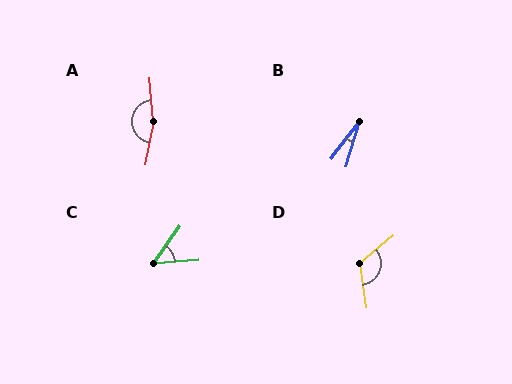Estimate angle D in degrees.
Approximately 121 degrees.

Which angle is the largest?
A, at approximately 165 degrees.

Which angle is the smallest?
B, at approximately 21 degrees.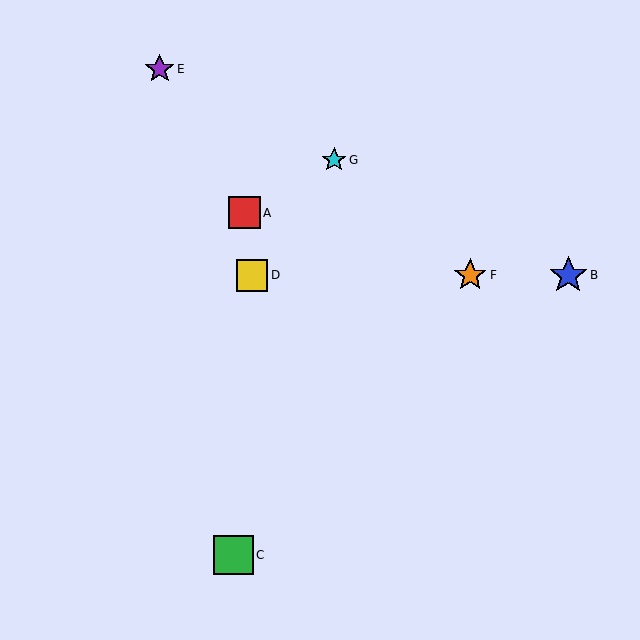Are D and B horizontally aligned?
Yes, both are at y≈275.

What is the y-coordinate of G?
Object G is at y≈160.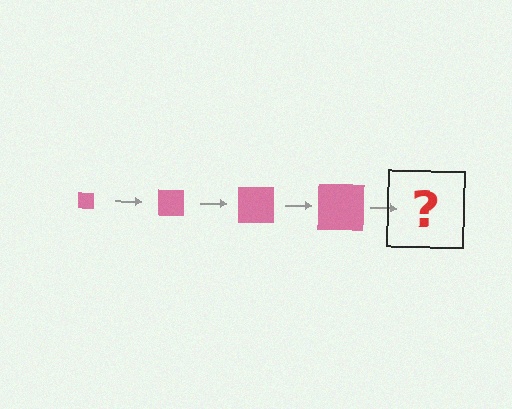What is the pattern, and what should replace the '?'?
The pattern is that the square gets progressively larger each step. The '?' should be a pink square, larger than the previous one.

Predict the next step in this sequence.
The next step is a pink square, larger than the previous one.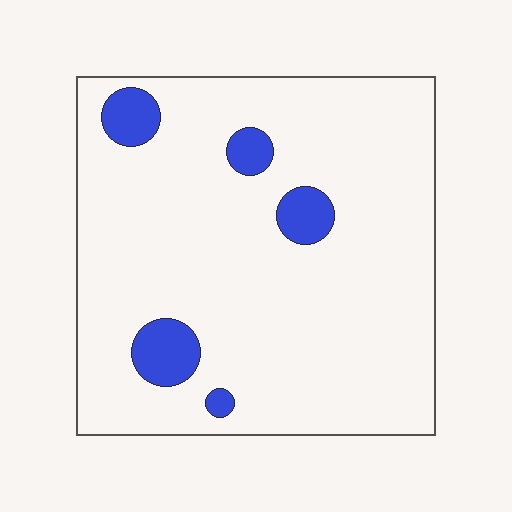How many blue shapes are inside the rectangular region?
5.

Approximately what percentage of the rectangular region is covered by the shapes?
Approximately 10%.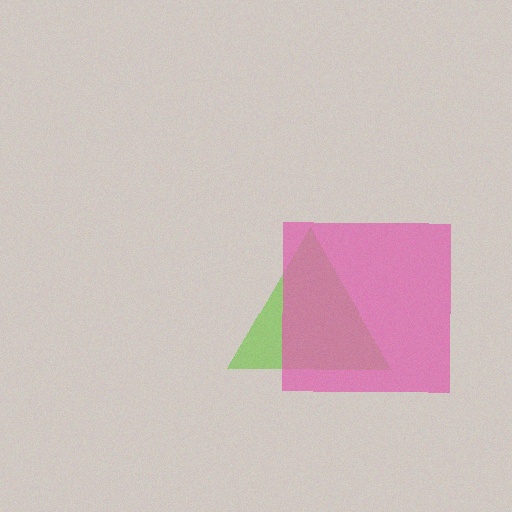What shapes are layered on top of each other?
The layered shapes are: a lime triangle, a pink square.